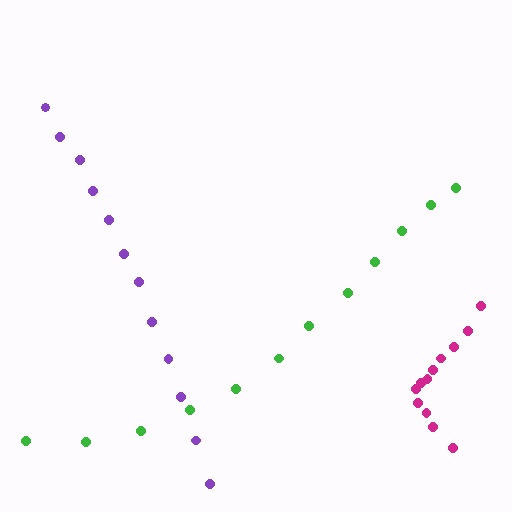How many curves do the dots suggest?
There are 3 distinct paths.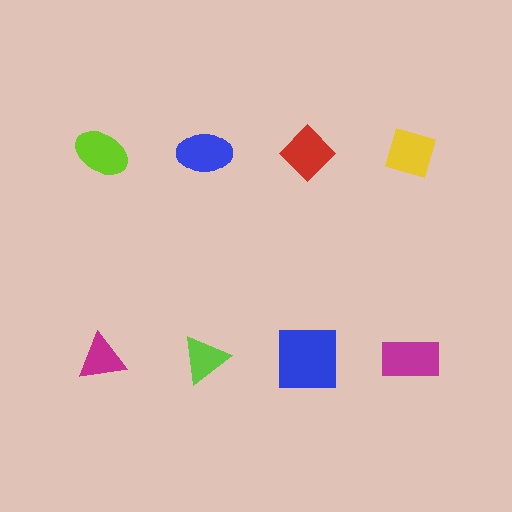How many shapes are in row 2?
4 shapes.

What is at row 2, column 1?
A magenta triangle.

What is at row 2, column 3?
A blue square.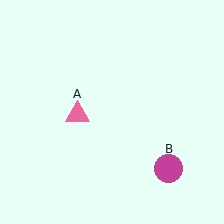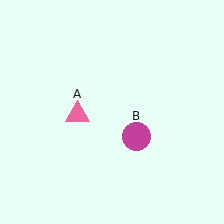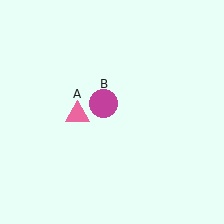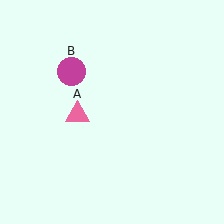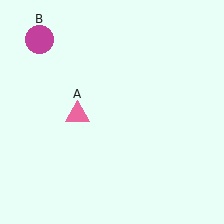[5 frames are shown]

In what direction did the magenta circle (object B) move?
The magenta circle (object B) moved up and to the left.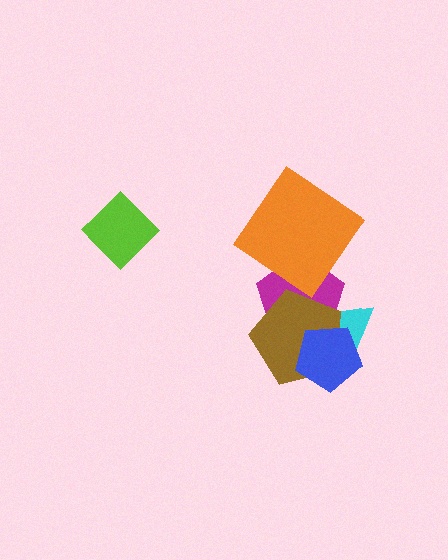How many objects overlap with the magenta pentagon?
4 objects overlap with the magenta pentagon.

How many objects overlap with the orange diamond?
1 object overlaps with the orange diamond.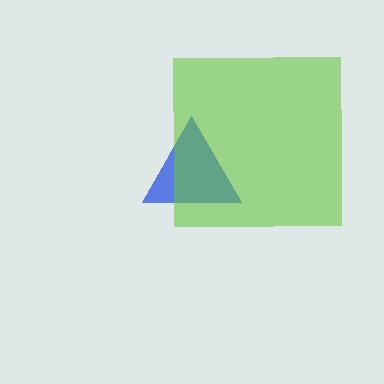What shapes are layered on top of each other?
The layered shapes are: a blue triangle, a lime square.